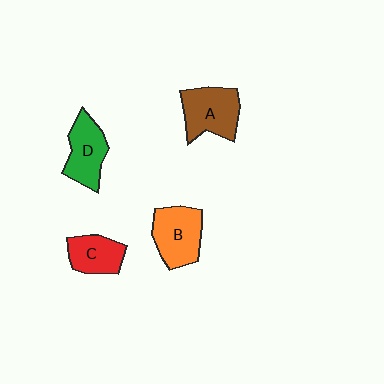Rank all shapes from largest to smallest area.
From largest to smallest: A (brown), B (orange), D (green), C (red).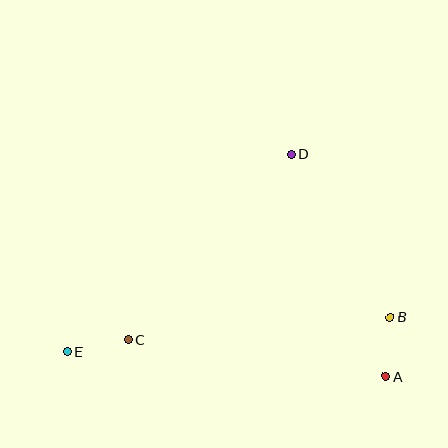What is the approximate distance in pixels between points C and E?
The distance between C and E is approximately 62 pixels.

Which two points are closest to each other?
Points A and B are closest to each other.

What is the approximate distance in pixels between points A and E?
The distance between A and E is approximately 319 pixels.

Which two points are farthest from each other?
Points B and E are farthest from each other.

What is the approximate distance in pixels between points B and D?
The distance between B and D is approximately 190 pixels.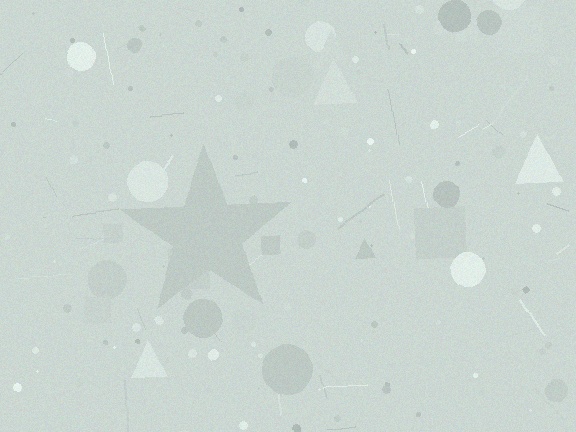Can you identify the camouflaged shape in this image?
The camouflaged shape is a star.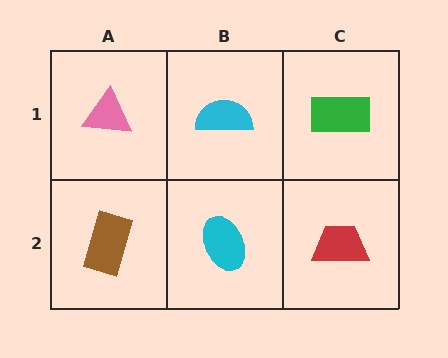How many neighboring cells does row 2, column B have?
3.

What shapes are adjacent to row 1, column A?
A brown rectangle (row 2, column A), a cyan semicircle (row 1, column B).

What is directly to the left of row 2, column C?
A cyan ellipse.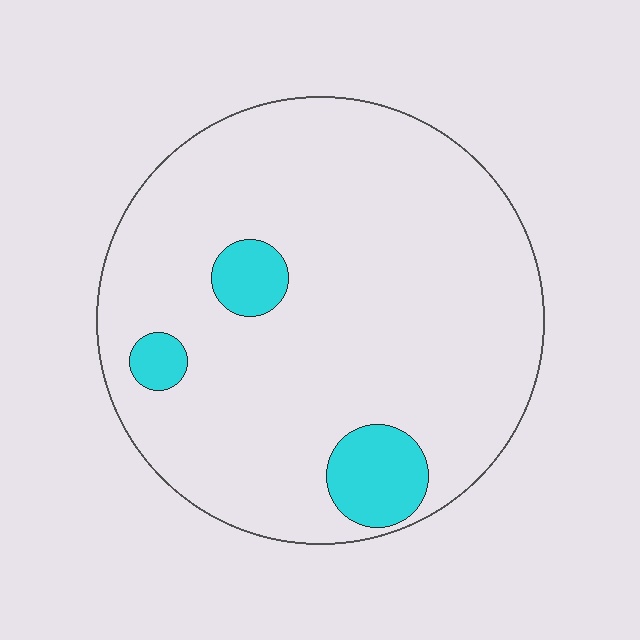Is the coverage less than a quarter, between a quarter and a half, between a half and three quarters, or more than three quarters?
Less than a quarter.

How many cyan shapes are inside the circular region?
3.